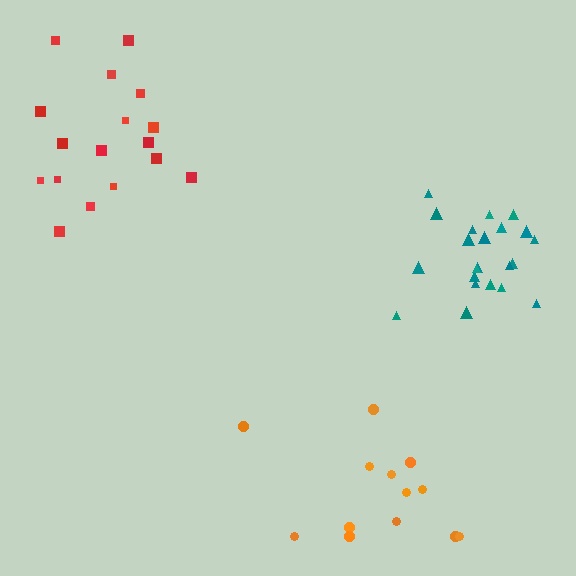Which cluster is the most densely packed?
Teal.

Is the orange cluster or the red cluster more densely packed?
Red.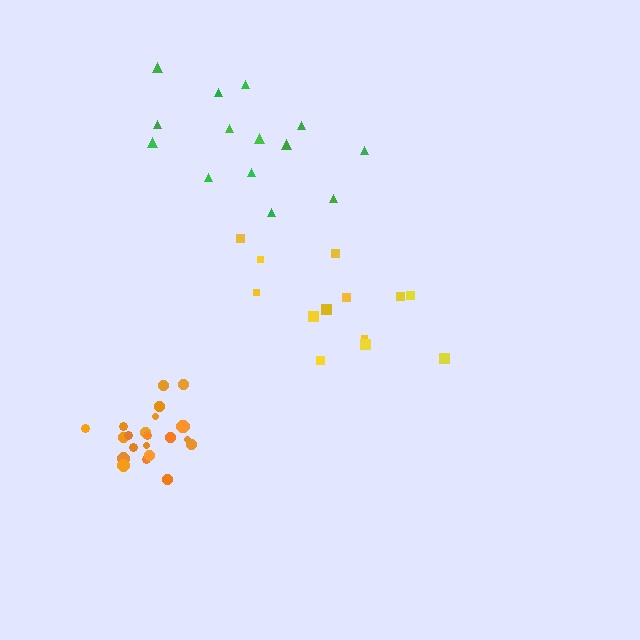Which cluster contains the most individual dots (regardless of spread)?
Orange (22).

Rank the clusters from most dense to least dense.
orange, green, yellow.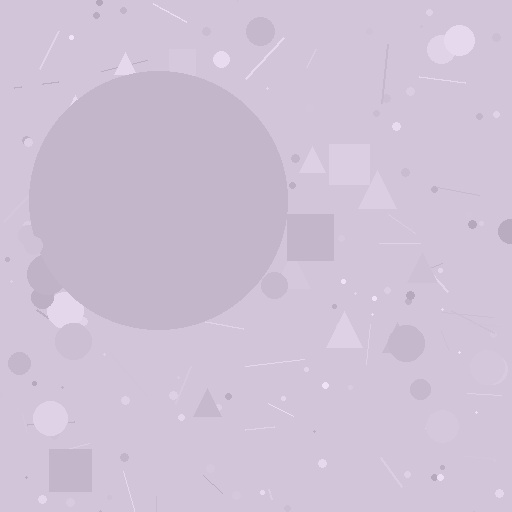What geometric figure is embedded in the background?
A circle is embedded in the background.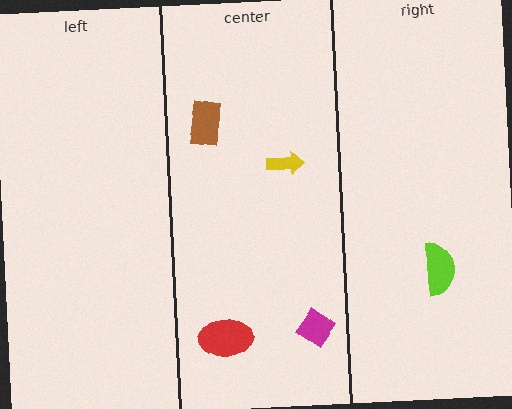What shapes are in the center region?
The yellow arrow, the brown rectangle, the magenta diamond, the red ellipse.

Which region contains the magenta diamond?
The center region.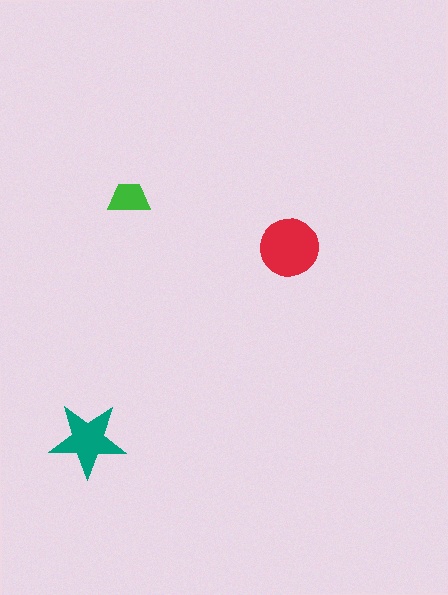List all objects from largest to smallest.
The red circle, the teal star, the green trapezoid.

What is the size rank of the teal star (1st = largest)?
2nd.